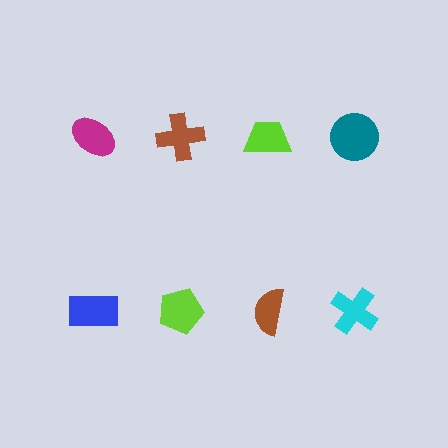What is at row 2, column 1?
A blue rectangle.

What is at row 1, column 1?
A magenta ellipse.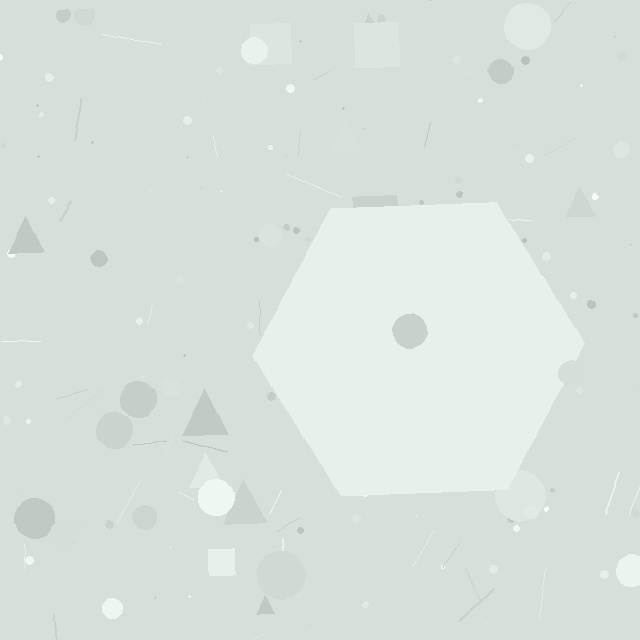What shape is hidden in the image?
A hexagon is hidden in the image.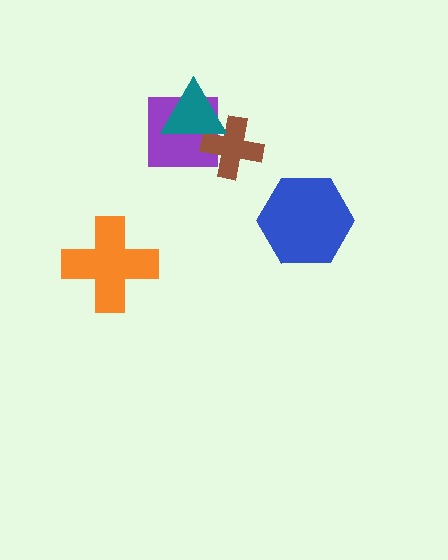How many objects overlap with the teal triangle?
2 objects overlap with the teal triangle.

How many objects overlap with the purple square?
2 objects overlap with the purple square.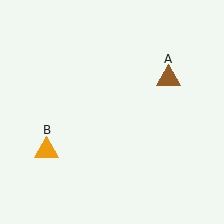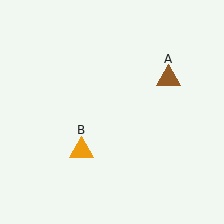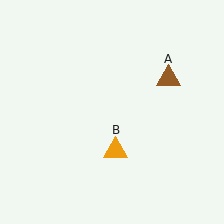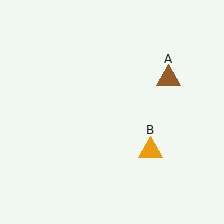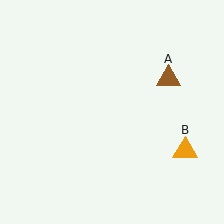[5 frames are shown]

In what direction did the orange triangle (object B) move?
The orange triangle (object B) moved right.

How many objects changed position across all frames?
1 object changed position: orange triangle (object B).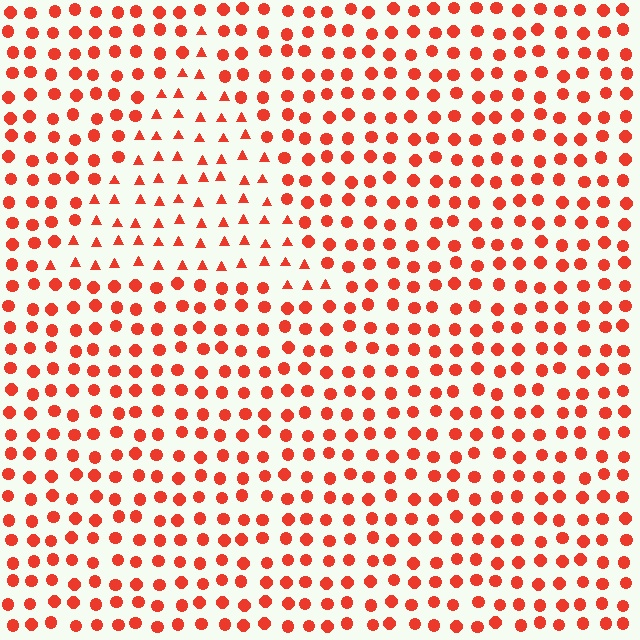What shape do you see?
I see a triangle.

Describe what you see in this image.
The image is filled with small red elements arranged in a uniform grid. A triangle-shaped region contains triangles, while the surrounding area contains circles. The boundary is defined purely by the change in element shape.